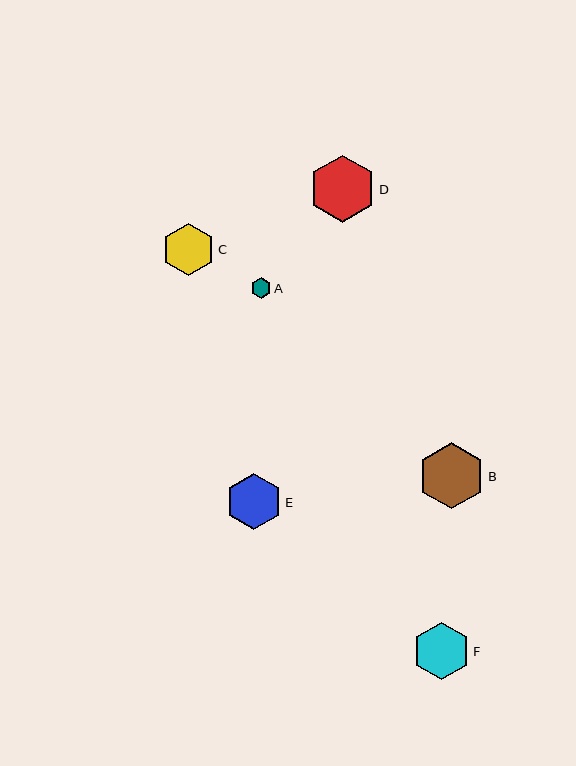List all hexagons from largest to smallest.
From largest to smallest: D, B, F, E, C, A.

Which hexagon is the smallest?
Hexagon A is the smallest with a size of approximately 20 pixels.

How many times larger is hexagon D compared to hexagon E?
Hexagon D is approximately 1.2 times the size of hexagon E.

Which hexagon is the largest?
Hexagon D is the largest with a size of approximately 67 pixels.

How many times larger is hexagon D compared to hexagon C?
Hexagon D is approximately 1.3 times the size of hexagon C.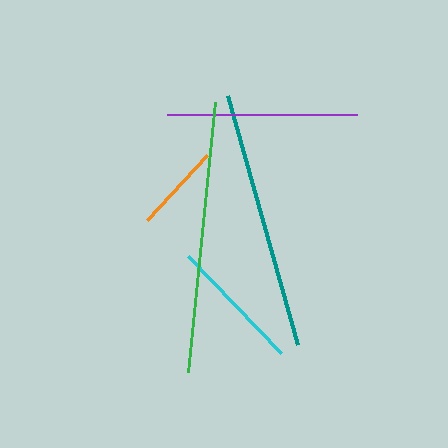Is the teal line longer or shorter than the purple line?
The teal line is longer than the purple line.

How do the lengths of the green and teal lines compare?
The green and teal lines are approximately the same length.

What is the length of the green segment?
The green segment is approximately 271 pixels long.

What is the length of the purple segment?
The purple segment is approximately 189 pixels long.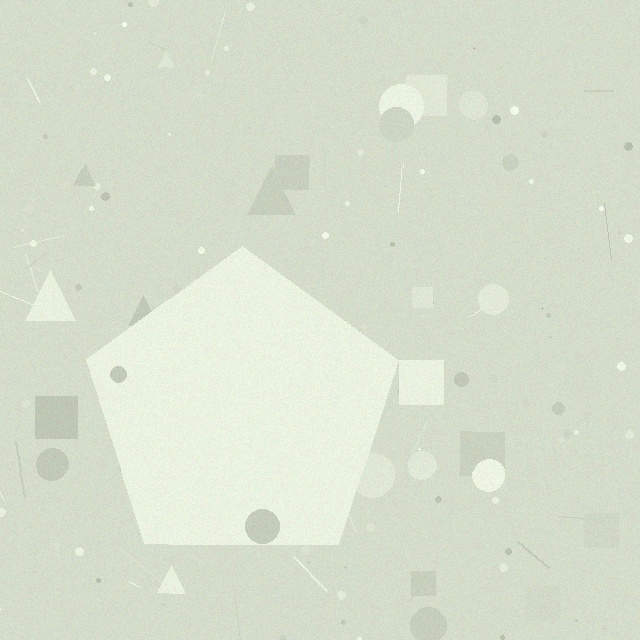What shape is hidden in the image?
A pentagon is hidden in the image.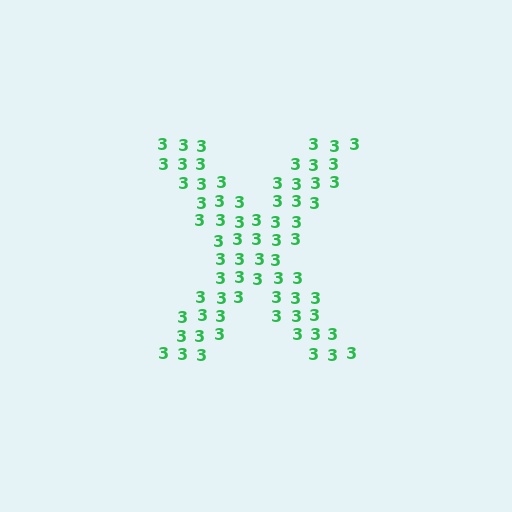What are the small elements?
The small elements are digit 3's.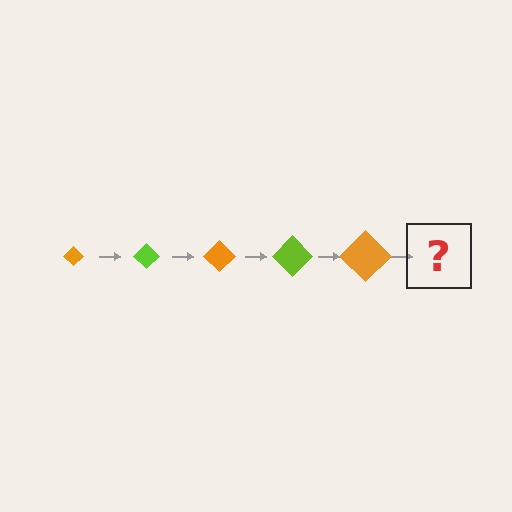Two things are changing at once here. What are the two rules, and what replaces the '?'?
The two rules are that the diamond grows larger each step and the color cycles through orange and lime. The '?' should be a lime diamond, larger than the previous one.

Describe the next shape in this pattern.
It should be a lime diamond, larger than the previous one.